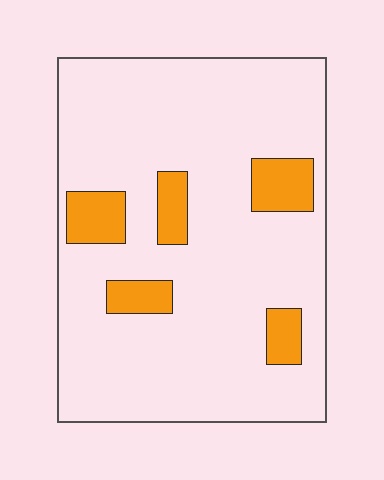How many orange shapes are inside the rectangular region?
5.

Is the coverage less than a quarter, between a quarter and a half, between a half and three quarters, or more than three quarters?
Less than a quarter.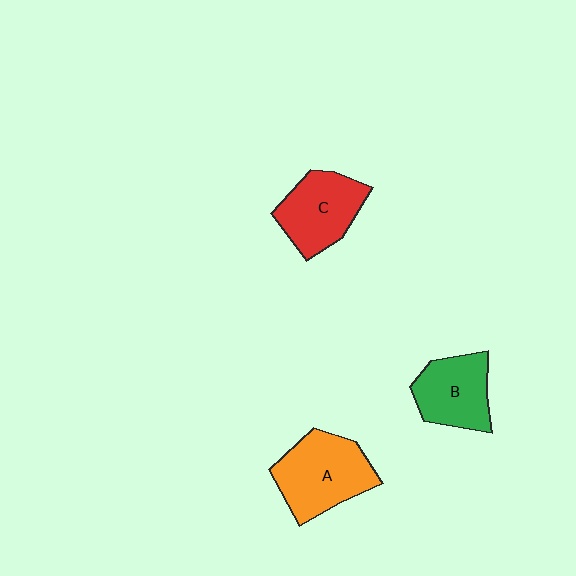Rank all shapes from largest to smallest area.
From largest to smallest: A (orange), C (red), B (green).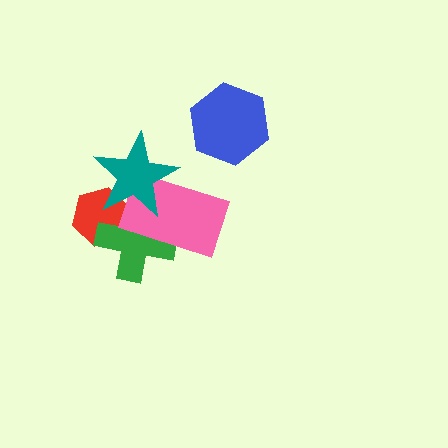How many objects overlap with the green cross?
3 objects overlap with the green cross.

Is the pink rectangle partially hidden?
Yes, it is partially covered by another shape.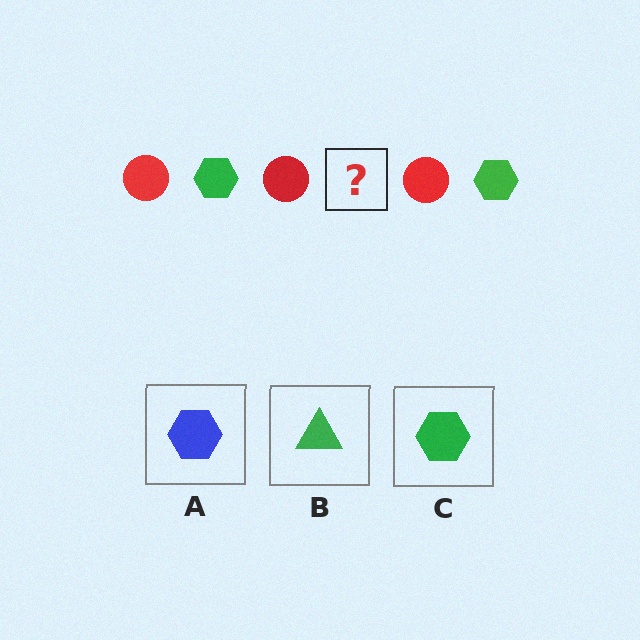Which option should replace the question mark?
Option C.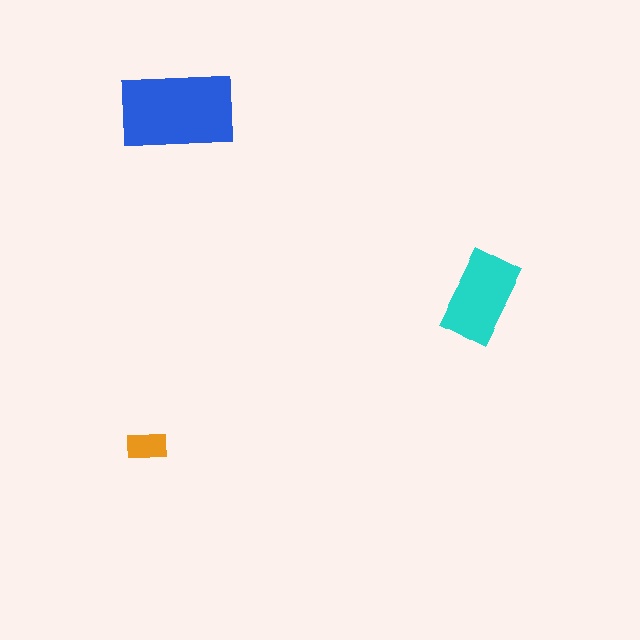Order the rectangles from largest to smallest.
the blue one, the cyan one, the orange one.